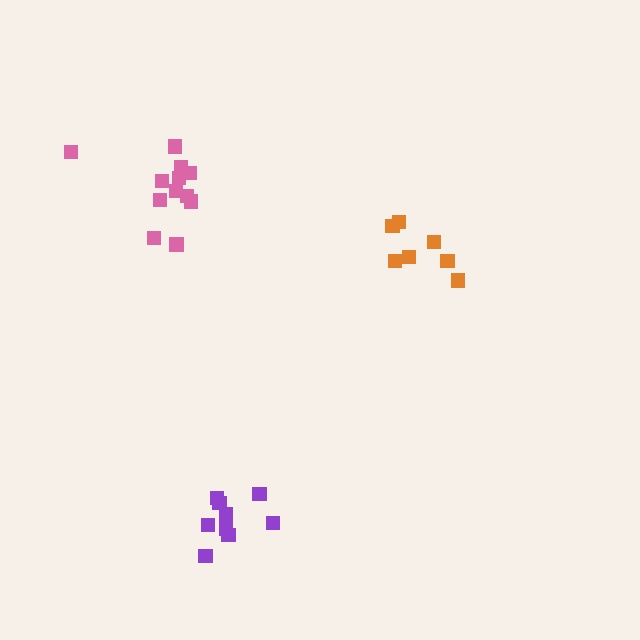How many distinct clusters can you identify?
There are 3 distinct clusters.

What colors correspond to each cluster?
The clusters are colored: orange, pink, purple.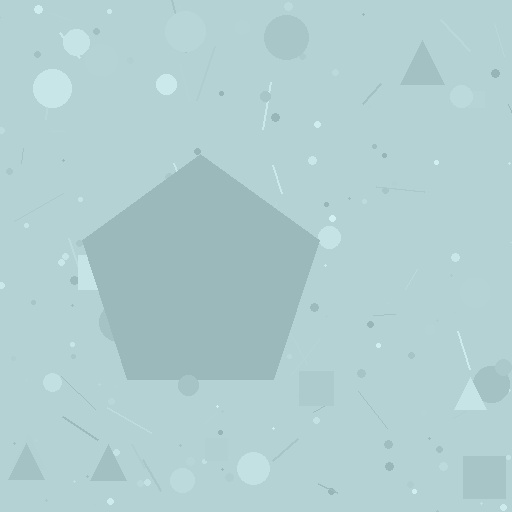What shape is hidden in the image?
A pentagon is hidden in the image.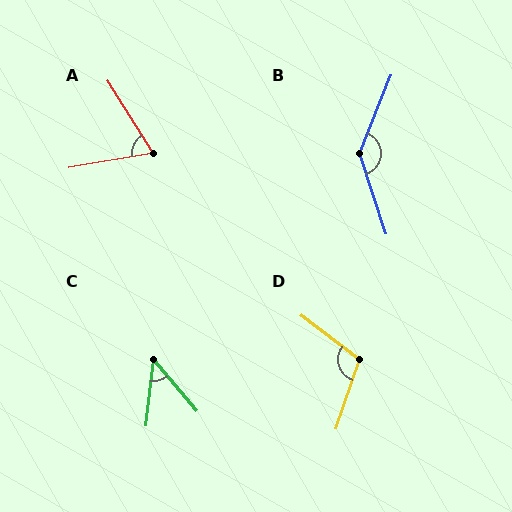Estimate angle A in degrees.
Approximately 68 degrees.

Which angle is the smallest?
C, at approximately 47 degrees.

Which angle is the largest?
B, at approximately 140 degrees.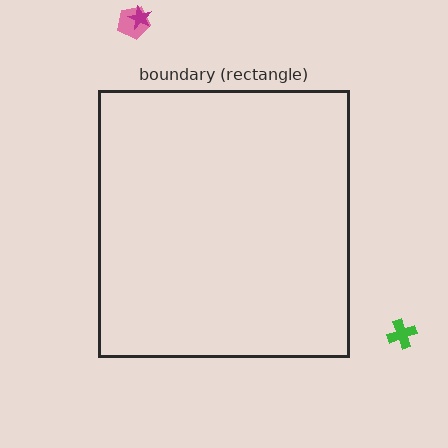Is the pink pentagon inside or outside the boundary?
Outside.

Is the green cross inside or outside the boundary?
Outside.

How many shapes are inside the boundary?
0 inside, 3 outside.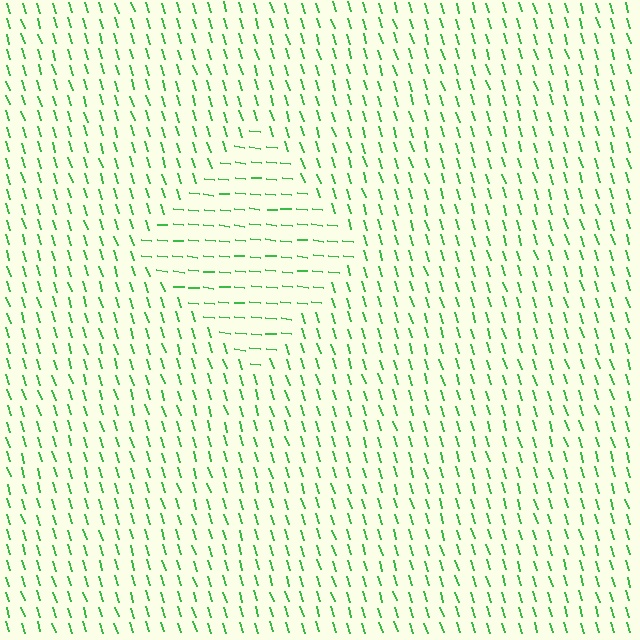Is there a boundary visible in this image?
Yes, there is a texture boundary formed by a change in line orientation.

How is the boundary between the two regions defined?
The boundary is defined purely by a change in line orientation (approximately 67 degrees difference). All lines are the same color and thickness.